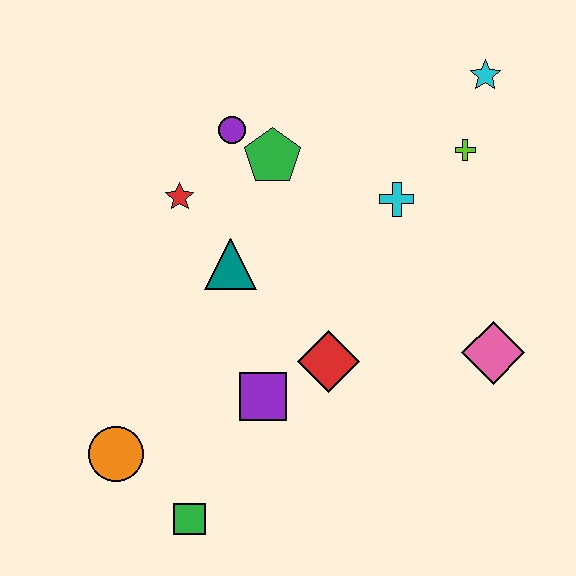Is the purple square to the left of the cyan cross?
Yes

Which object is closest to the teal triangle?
The red star is closest to the teal triangle.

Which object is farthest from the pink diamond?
The orange circle is farthest from the pink diamond.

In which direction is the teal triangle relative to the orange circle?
The teal triangle is above the orange circle.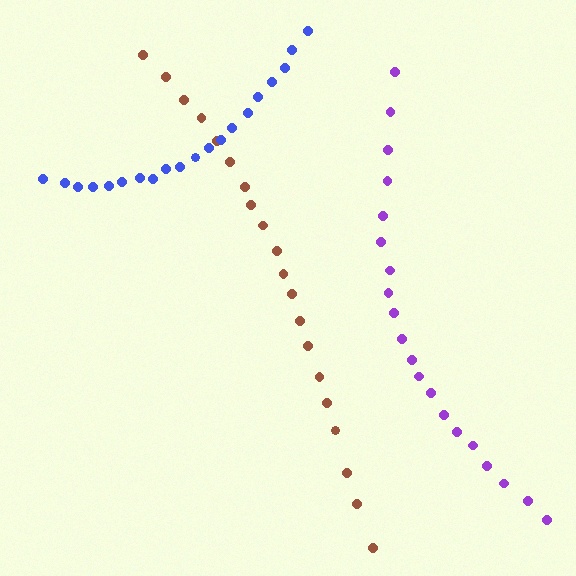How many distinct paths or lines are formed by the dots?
There are 3 distinct paths.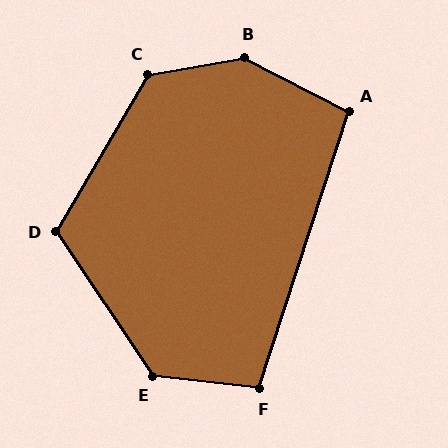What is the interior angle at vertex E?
Approximately 130 degrees (obtuse).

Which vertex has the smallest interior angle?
A, at approximately 100 degrees.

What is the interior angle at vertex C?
Approximately 130 degrees (obtuse).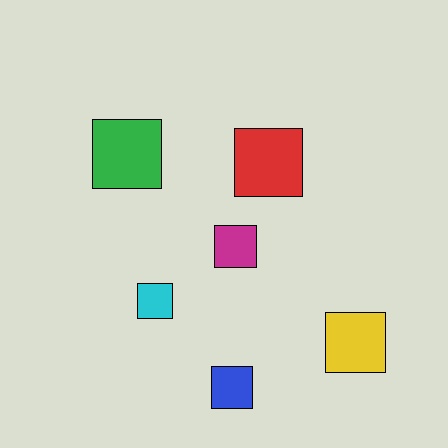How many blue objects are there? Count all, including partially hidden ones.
There is 1 blue object.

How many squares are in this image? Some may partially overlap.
There are 6 squares.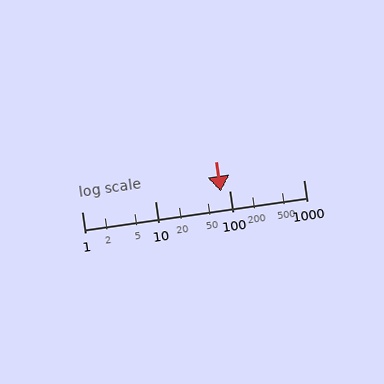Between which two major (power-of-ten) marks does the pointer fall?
The pointer is between 10 and 100.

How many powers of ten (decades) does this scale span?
The scale spans 3 decades, from 1 to 1000.